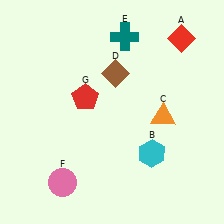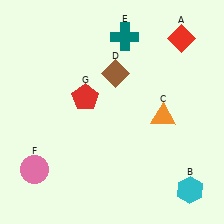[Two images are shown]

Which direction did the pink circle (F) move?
The pink circle (F) moved left.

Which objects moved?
The objects that moved are: the cyan hexagon (B), the pink circle (F).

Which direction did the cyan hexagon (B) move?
The cyan hexagon (B) moved right.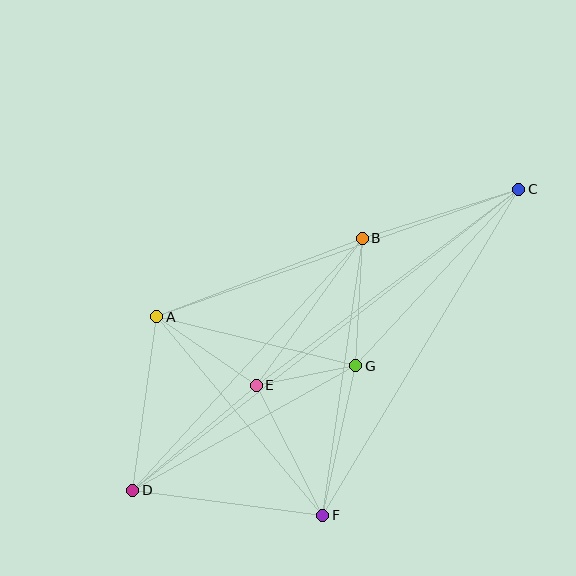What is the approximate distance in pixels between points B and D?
The distance between B and D is approximately 340 pixels.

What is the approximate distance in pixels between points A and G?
The distance between A and G is approximately 205 pixels.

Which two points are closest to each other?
Points E and G are closest to each other.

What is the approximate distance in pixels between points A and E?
The distance between A and E is approximately 121 pixels.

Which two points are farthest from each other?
Points C and D are farthest from each other.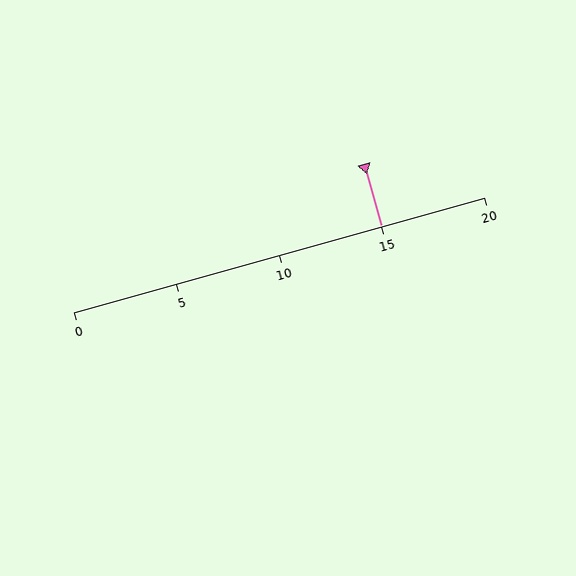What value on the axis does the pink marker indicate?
The marker indicates approximately 15.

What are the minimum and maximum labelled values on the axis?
The axis runs from 0 to 20.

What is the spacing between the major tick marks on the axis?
The major ticks are spaced 5 apart.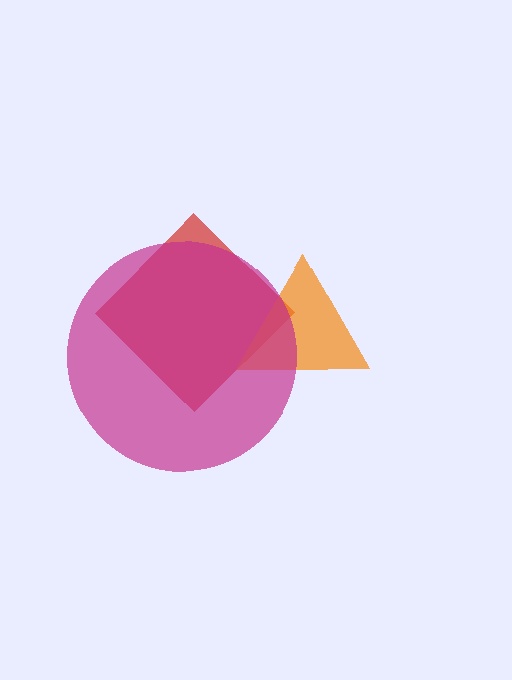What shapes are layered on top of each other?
The layered shapes are: a red diamond, an orange triangle, a magenta circle.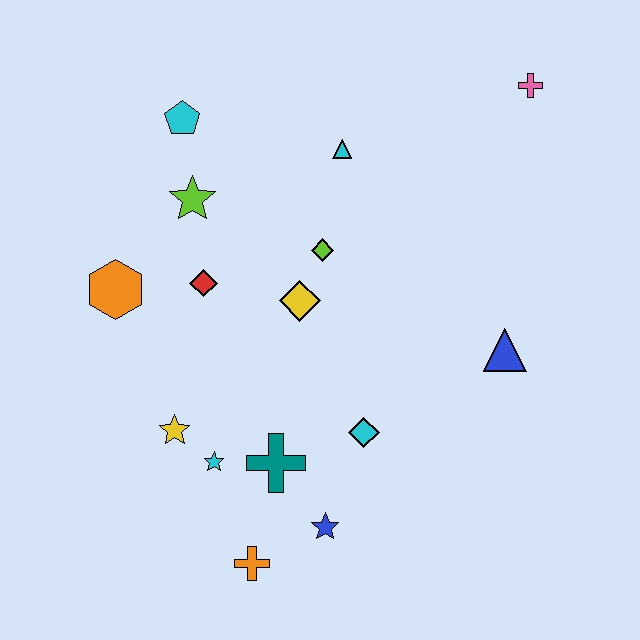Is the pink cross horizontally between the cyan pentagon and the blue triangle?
No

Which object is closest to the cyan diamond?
The teal cross is closest to the cyan diamond.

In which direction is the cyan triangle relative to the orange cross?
The cyan triangle is above the orange cross.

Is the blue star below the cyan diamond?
Yes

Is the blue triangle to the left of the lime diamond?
No